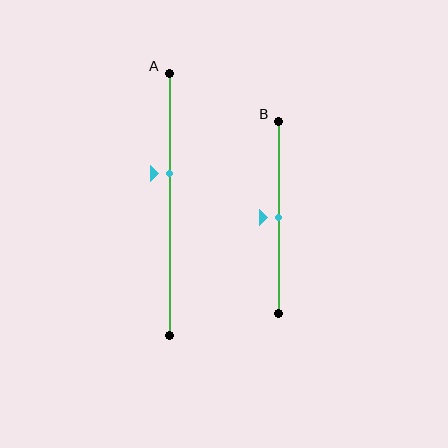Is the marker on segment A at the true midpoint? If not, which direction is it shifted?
No, the marker on segment A is shifted upward by about 12% of the segment length.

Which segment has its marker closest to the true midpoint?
Segment B has its marker closest to the true midpoint.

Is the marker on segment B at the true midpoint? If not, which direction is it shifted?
Yes, the marker on segment B is at the true midpoint.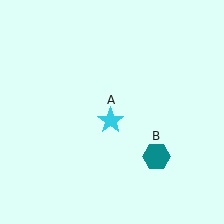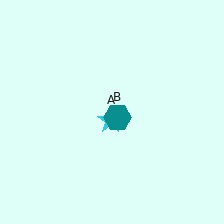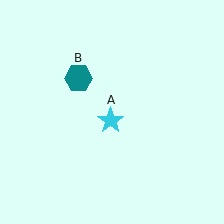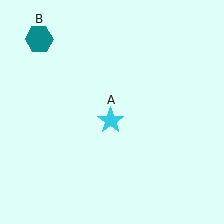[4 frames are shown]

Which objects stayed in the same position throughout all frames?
Cyan star (object A) remained stationary.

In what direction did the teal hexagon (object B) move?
The teal hexagon (object B) moved up and to the left.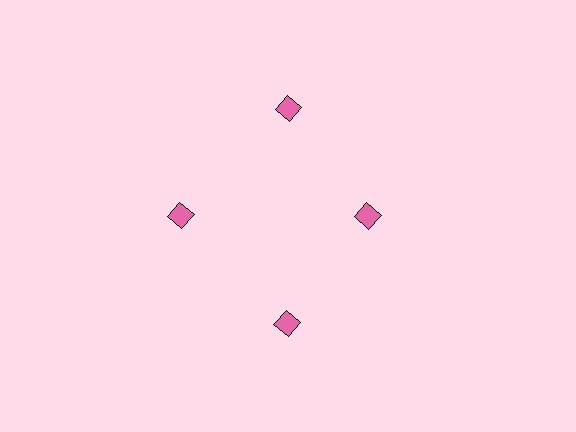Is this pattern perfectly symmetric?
No. The 4 pink diamonds are arranged in a ring, but one element near the 3 o'clock position is pulled inward toward the center, breaking the 4-fold rotational symmetry.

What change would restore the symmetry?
The symmetry would be restored by moving it outward, back onto the ring so that all 4 diamonds sit at equal angles and equal distance from the center.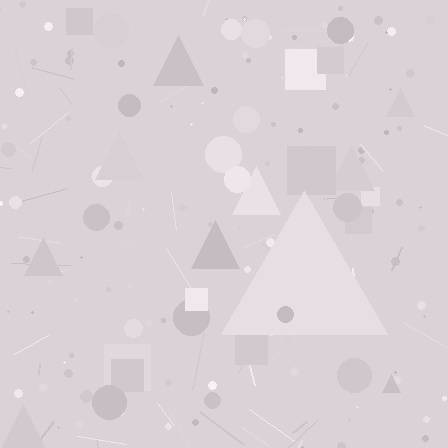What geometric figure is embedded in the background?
A triangle is embedded in the background.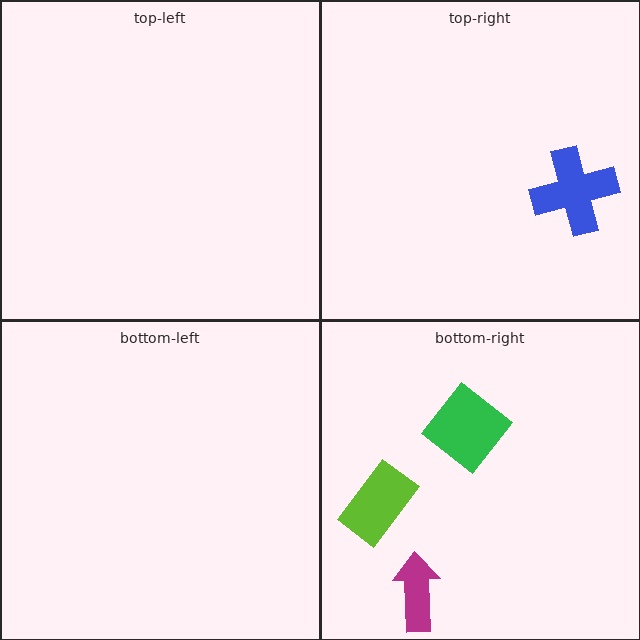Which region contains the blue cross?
The top-right region.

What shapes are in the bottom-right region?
The magenta arrow, the green diamond, the lime rectangle.